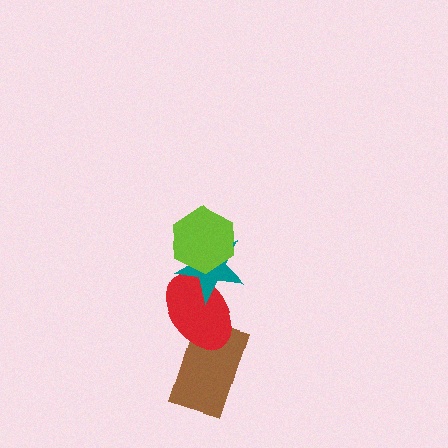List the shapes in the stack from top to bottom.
From top to bottom: the lime hexagon, the teal star, the red ellipse, the brown rectangle.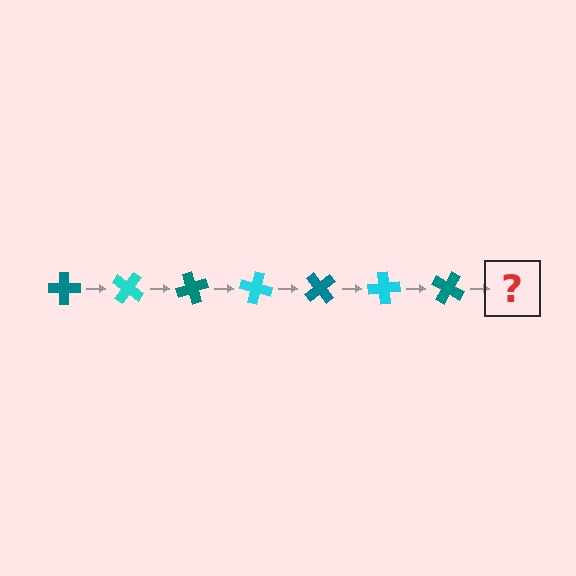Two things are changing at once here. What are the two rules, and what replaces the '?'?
The two rules are that it rotates 35 degrees each step and the color cycles through teal and cyan. The '?' should be a cyan cross, rotated 245 degrees from the start.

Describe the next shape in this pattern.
It should be a cyan cross, rotated 245 degrees from the start.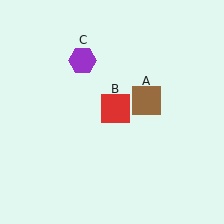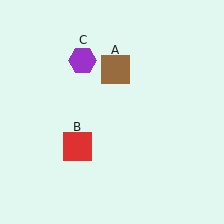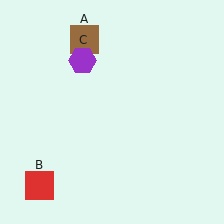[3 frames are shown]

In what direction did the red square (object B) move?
The red square (object B) moved down and to the left.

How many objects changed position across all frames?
2 objects changed position: brown square (object A), red square (object B).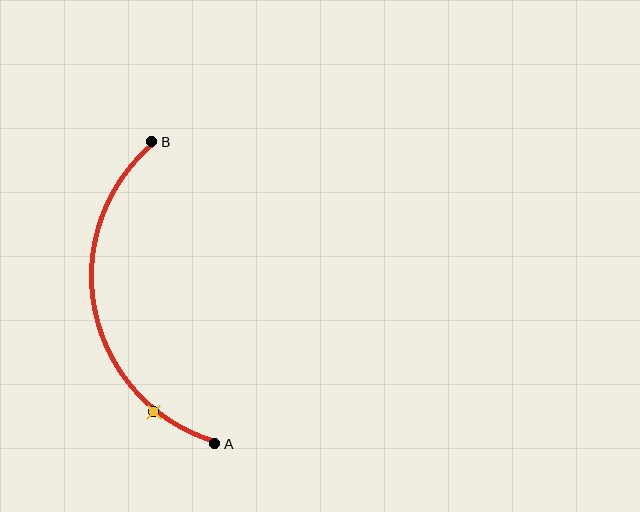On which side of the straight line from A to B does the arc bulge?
The arc bulges to the left of the straight line connecting A and B.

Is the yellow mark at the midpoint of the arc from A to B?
No. The yellow mark lies on the arc but is closer to endpoint A. The arc midpoint would be at the point on the curve equidistant along the arc from both A and B.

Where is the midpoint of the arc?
The arc midpoint is the point on the curve farthest from the straight line joining A and B. It sits to the left of that line.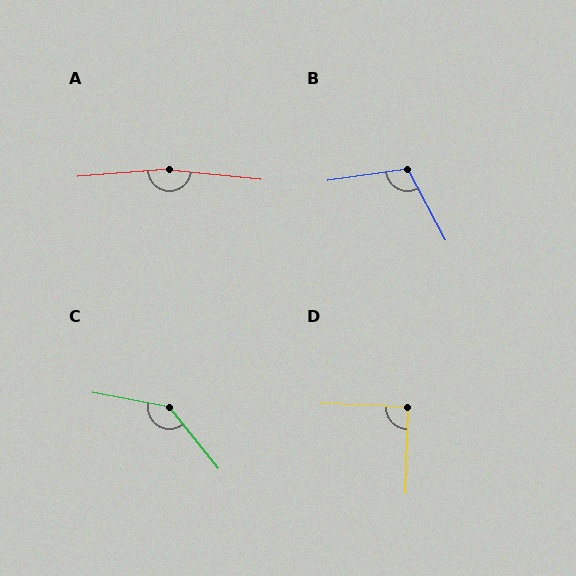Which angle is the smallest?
D, at approximately 91 degrees.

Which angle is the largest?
A, at approximately 169 degrees.